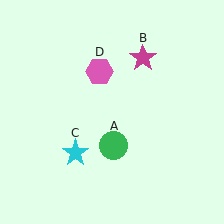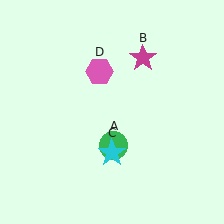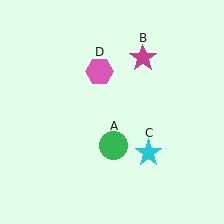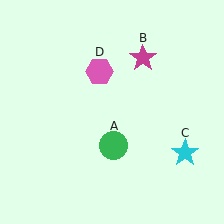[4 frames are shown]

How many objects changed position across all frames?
1 object changed position: cyan star (object C).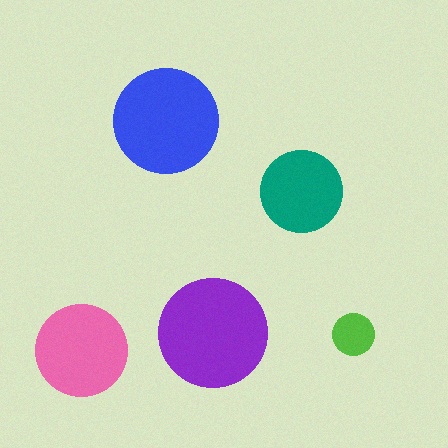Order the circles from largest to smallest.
the purple one, the blue one, the pink one, the teal one, the lime one.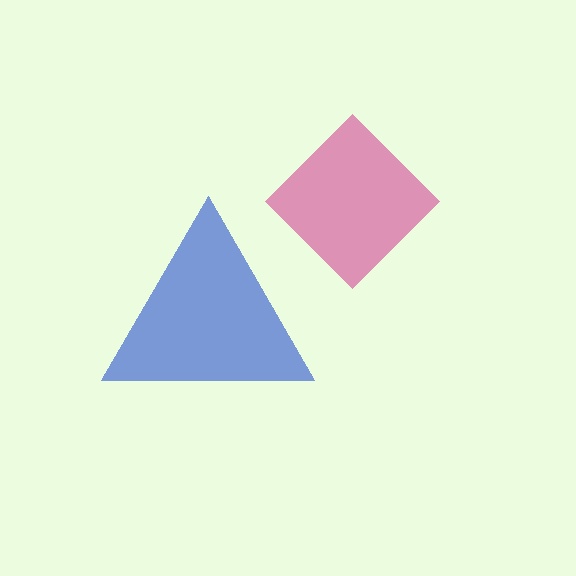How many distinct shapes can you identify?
There are 2 distinct shapes: a blue triangle, a magenta diamond.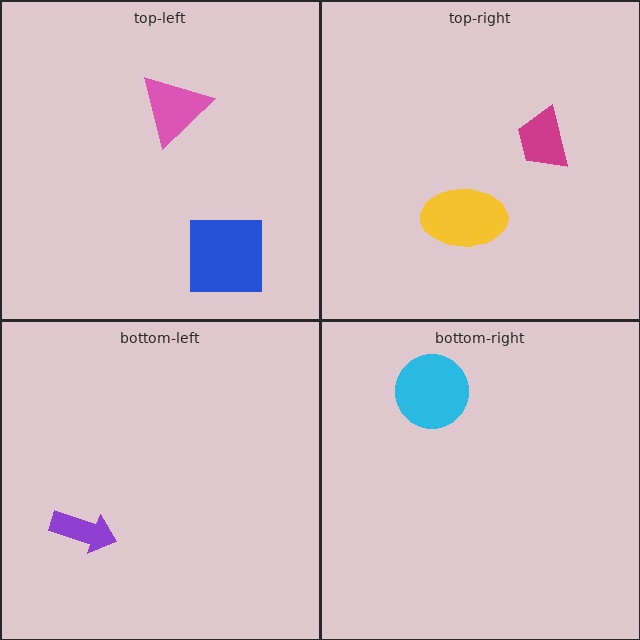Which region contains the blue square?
The top-left region.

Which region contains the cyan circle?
The bottom-right region.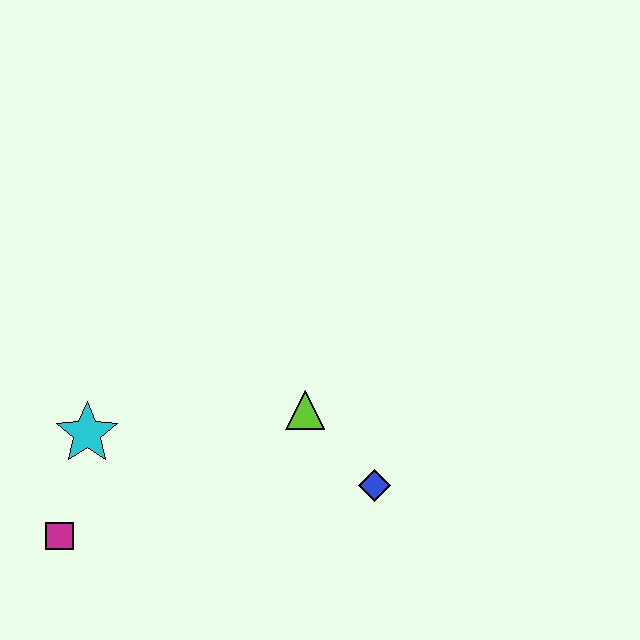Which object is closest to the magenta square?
The cyan star is closest to the magenta square.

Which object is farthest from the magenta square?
The blue diamond is farthest from the magenta square.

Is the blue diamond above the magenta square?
Yes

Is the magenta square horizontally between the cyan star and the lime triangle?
No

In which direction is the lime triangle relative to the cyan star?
The lime triangle is to the right of the cyan star.